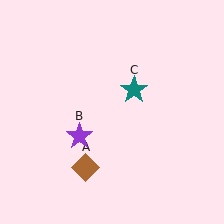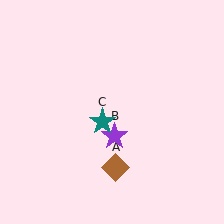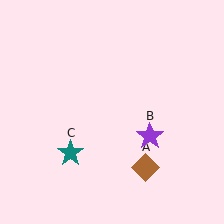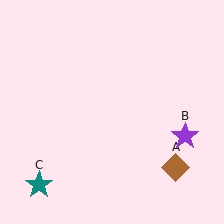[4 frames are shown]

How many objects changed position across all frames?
3 objects changed position: brown diamond (object A), purple star (object B), teal star (object C).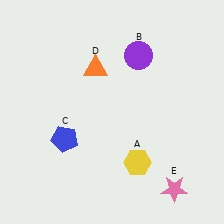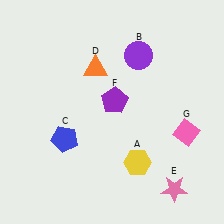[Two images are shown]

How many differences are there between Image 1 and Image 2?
There are 2 differences between the two images.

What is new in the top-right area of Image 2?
A purple pentagon (F) was added in the top-right area of Image 2.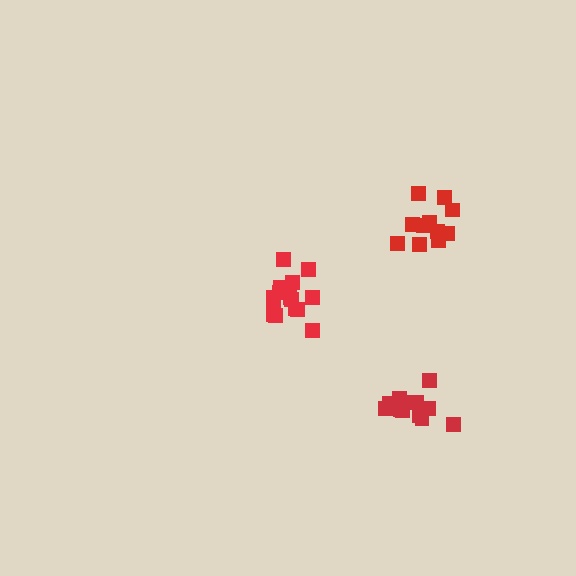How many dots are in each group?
Group 1: 15 dots, Group 2: 11 dots, Group 3: 14 dots (40 total).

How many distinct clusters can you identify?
There are 3 distinct clusters.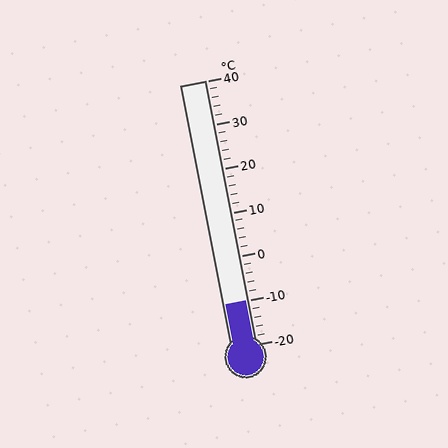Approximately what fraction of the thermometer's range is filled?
The thermometer is filled to approximately 15% of its range.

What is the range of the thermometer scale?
The thermometer scale ranges from -20°C to 40°C.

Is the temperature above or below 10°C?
The temperature is below 10°C.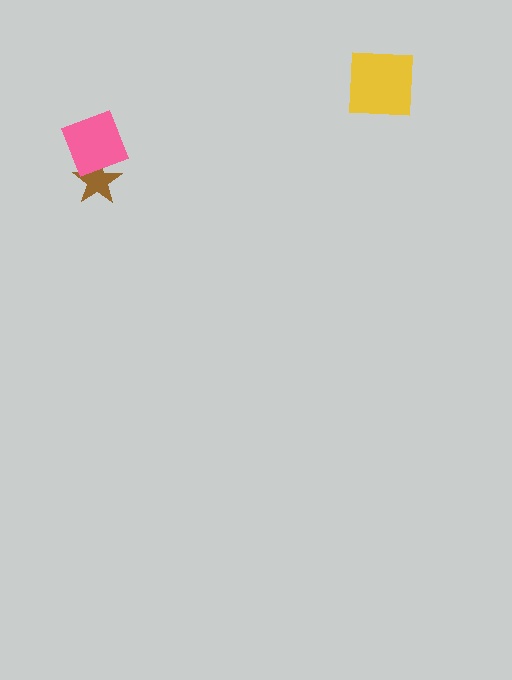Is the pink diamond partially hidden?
No, no other shape covers it.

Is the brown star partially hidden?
Yes, it is partially covered by another shape.